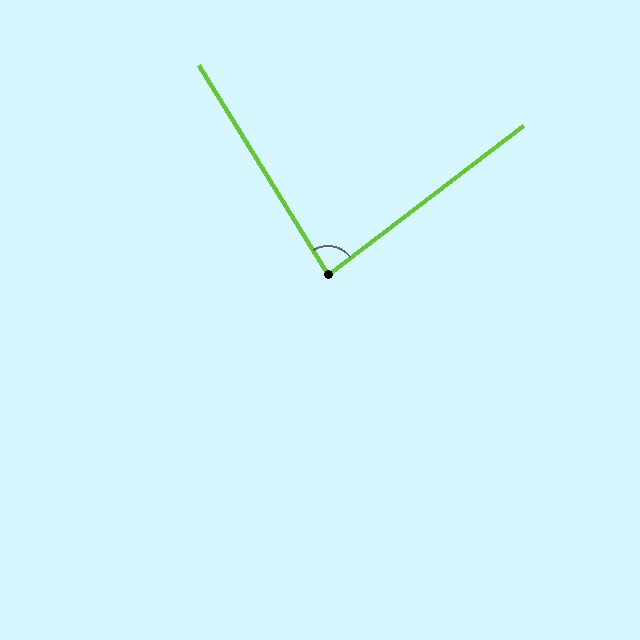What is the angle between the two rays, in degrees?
Approximately 84 degrees.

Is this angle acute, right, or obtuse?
It is acute.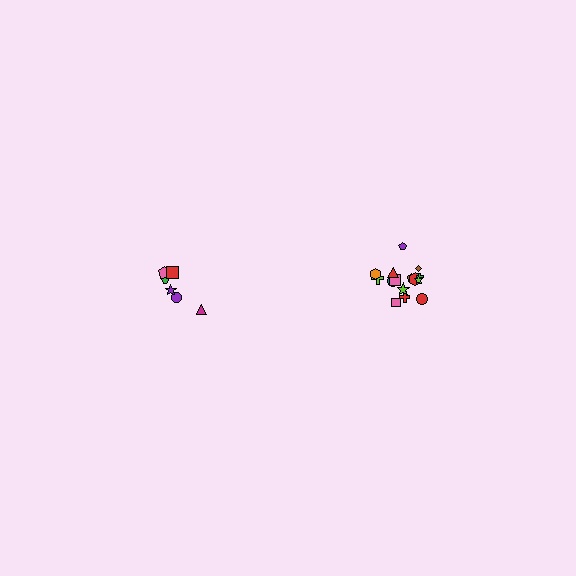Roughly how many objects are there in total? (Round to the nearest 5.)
Roughly 20 objects in total.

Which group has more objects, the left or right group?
The right group.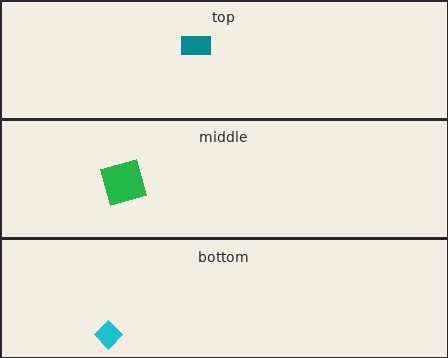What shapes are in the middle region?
The green square.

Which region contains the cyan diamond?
The bottom region.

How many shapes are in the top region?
1.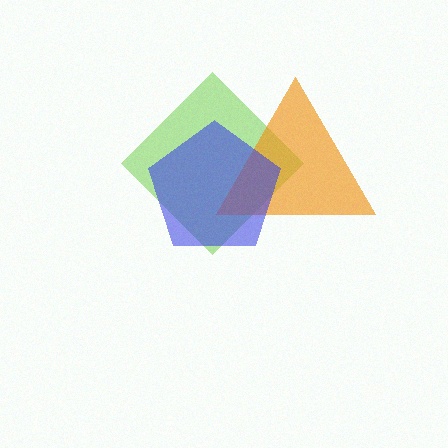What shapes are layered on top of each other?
The layered shapes are: a lime diamond, an orange triangle, a blue pentagon.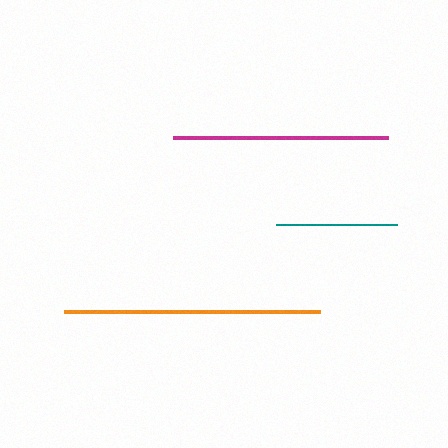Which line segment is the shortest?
The teal line is the shortest at approximately 121 pixels.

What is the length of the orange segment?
The orange segment is approximately 256 pixels long.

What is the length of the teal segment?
The teal segment is approximately 121 pixels long.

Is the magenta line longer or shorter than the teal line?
The magenta line is longer than the teal line.